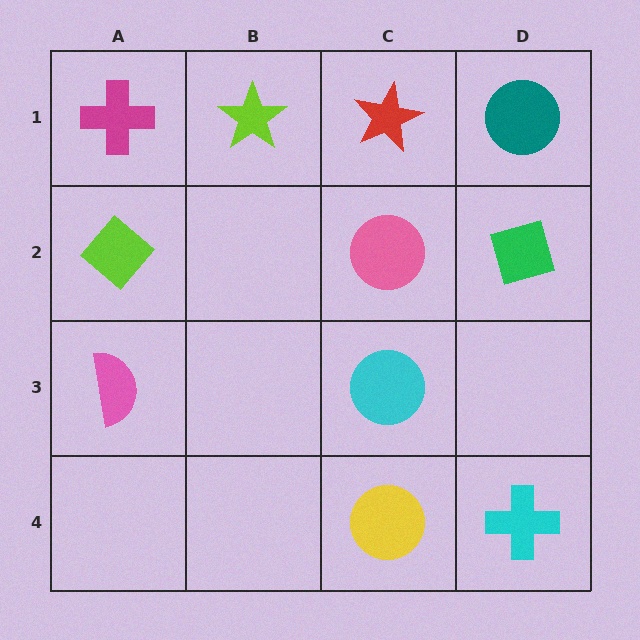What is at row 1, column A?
A magenta cross.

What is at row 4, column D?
A cyan cross.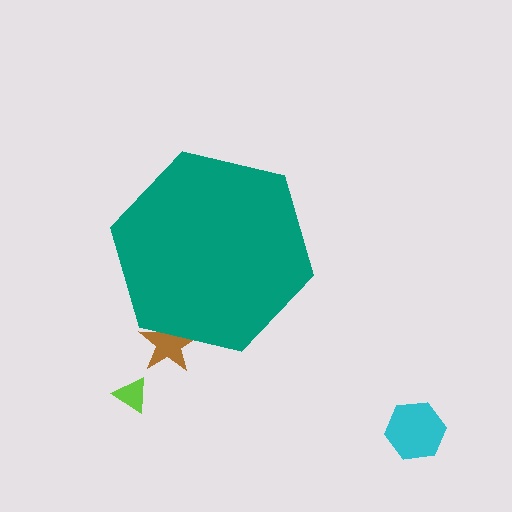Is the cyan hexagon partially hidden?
No, the cyan hexagon is fully visible.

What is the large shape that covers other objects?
A teal hexagon.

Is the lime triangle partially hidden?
No, the lime triangle is fully visible.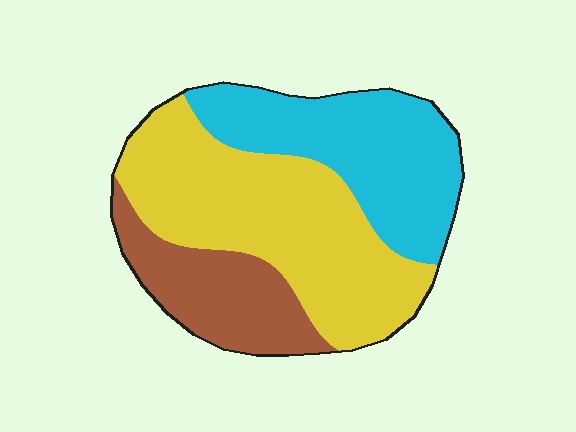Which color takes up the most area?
Yellow, at roughly 45%.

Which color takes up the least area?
Brown, at roughly 20%.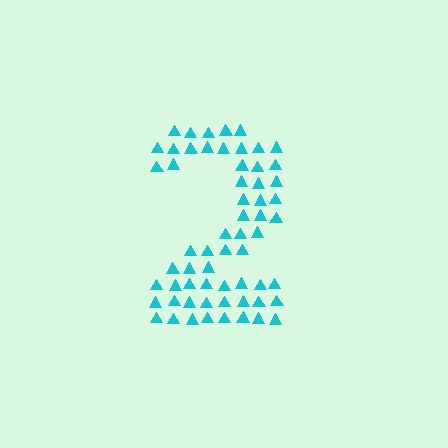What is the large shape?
The large shape is the digit 2.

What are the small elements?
The small elements are triangles.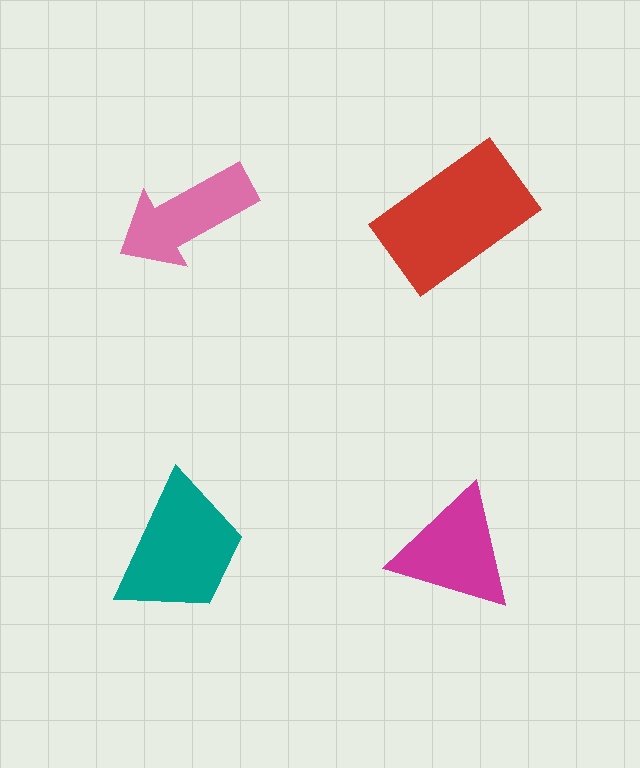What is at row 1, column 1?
A pink arrow.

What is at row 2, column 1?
A teal trapezoid.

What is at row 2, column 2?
A magenta triangle.